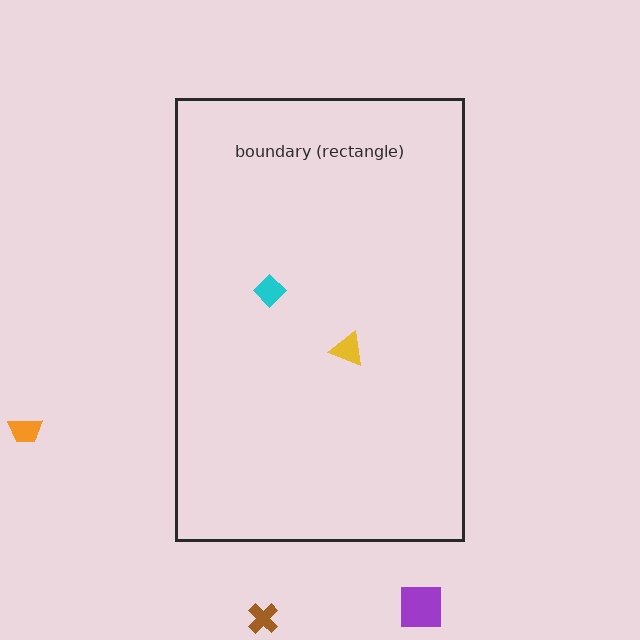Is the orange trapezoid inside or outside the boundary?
Outside.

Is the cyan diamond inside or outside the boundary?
Inside.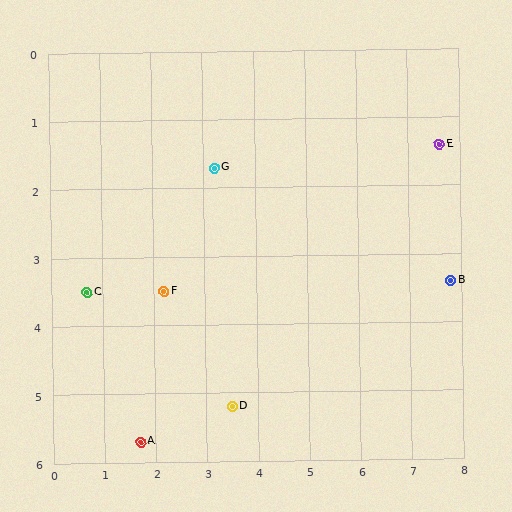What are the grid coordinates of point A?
Point A is at approximately (1.7, 5.7).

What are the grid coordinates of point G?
Point G is at approximately (3.2, 1.7).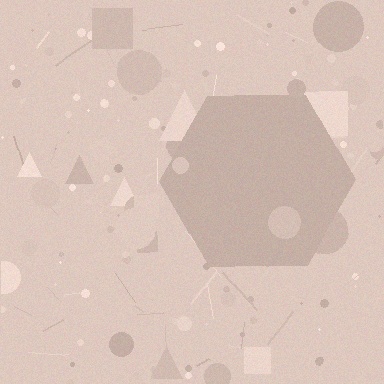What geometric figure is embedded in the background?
A hexagon is embedded in the background.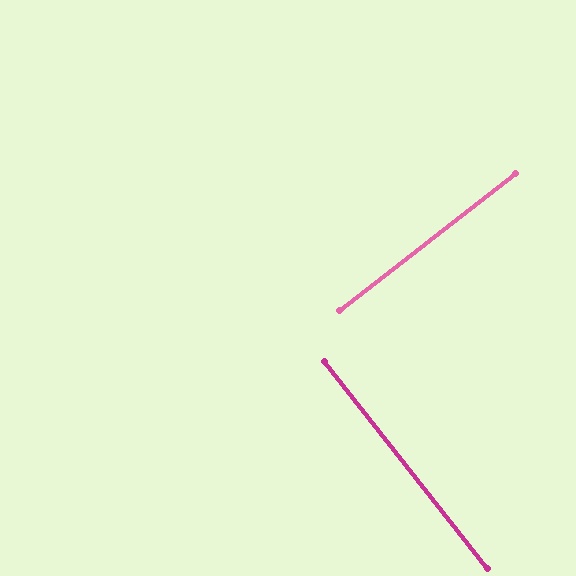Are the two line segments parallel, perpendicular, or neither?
Perpendicular — they meet at approximately 90°.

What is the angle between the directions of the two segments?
Approximately 90 degrees.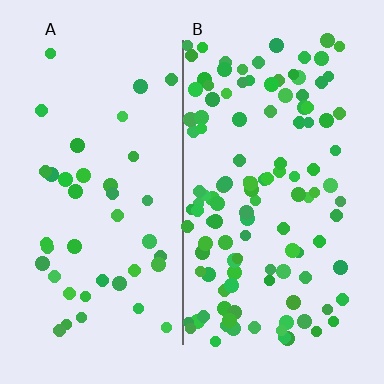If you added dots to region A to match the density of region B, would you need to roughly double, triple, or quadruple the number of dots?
Approximately triple.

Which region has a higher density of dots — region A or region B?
B (the right).